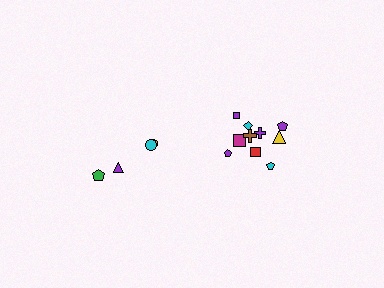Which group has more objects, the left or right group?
The right group.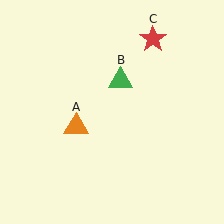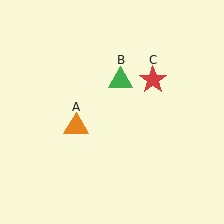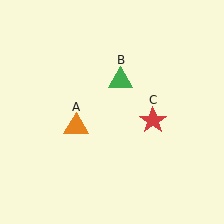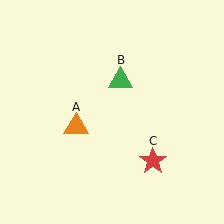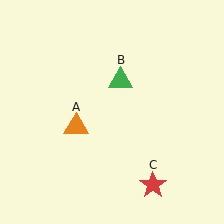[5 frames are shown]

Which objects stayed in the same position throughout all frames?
Orange triangle (object A) and green triangle (object B) remained stationary.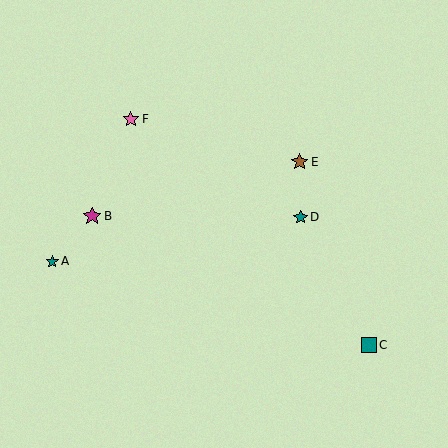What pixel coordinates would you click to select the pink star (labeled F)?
Click at (131, 119) to select the pink star F.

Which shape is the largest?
The magenta star (labeled B) is the largest.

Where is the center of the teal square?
The center of the teal square is at (369, 345).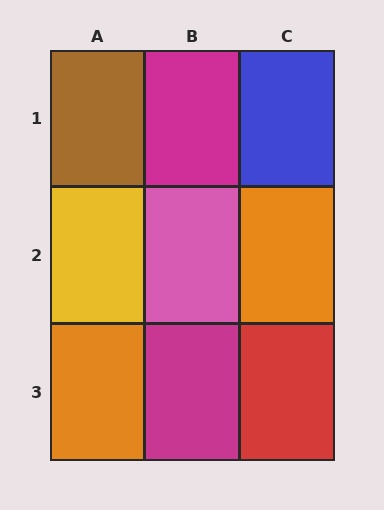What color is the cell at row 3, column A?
Orange.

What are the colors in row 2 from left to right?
Yellow, pink, orange.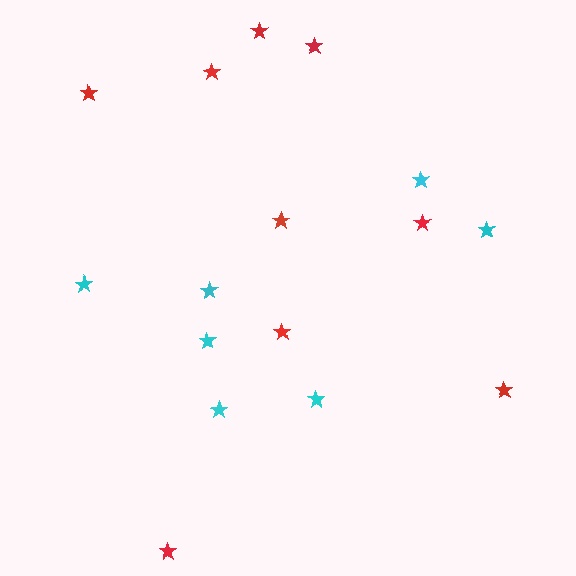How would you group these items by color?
There are 2 groups: one group of red stars (9) and one group of cyan stars (7).